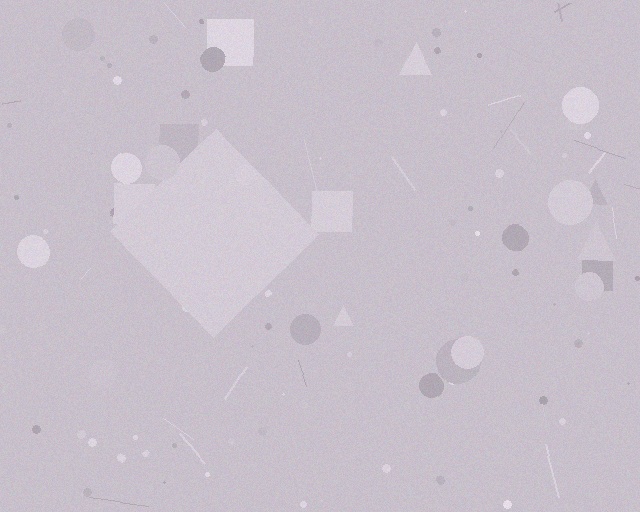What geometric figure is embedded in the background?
A diamond is embedded in the background.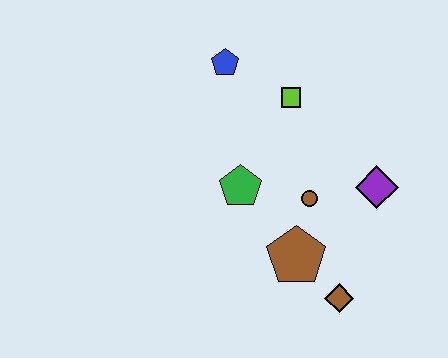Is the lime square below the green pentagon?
No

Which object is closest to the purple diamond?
The brown circle is closest to the purple diamond.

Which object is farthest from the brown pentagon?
The blue pentagon is farthest from the brown pentagon.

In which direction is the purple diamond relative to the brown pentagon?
The purple diamond is to the right of the brown pentagon.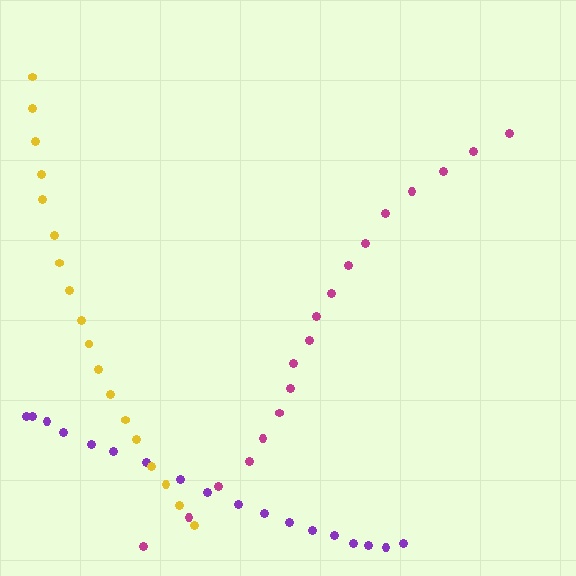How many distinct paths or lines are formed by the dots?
There are 3 distinct paths.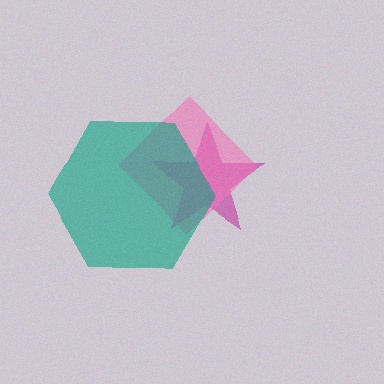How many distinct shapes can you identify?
There are 3 distinct shapes: a magenta star, a pink diamond, a teal hexagon.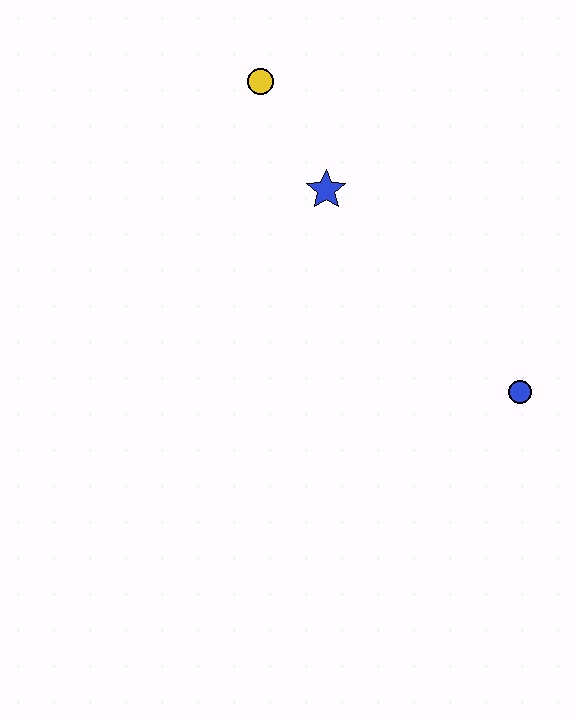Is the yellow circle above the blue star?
Yes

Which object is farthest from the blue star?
The blue circle is farthest from the blue star.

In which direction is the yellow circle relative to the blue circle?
The yellow circle is above the blue circle.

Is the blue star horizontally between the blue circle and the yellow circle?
Yes